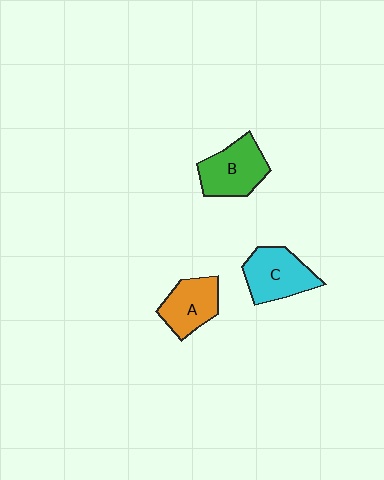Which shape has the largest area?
Shape C (cyan).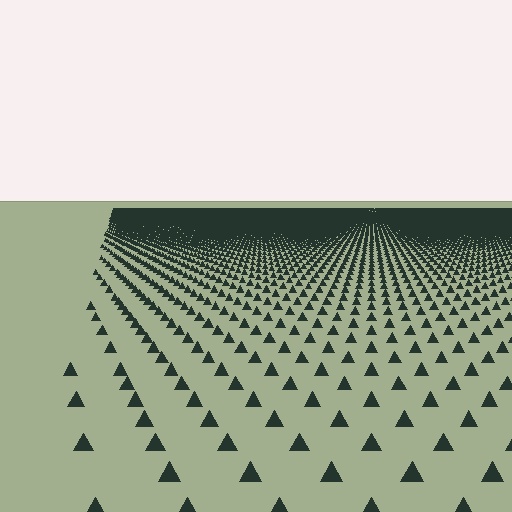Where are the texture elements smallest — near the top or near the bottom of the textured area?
Near the top.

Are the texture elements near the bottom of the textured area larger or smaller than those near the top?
Larger. Near the bottom, elements are closer to the viewer and appear at a bigger on-screen size.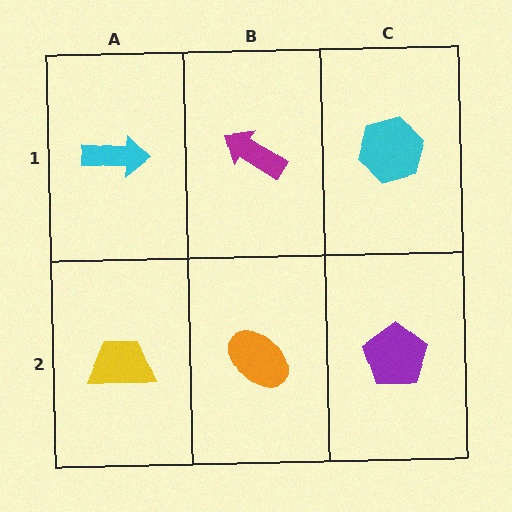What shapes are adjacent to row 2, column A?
A cyan arrow (row 1, column A), an orange ellipse (row 2, column B).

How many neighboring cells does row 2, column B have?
3.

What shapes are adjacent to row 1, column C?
A purple pentagon (row 2, column C), a magenta arrow (row 1, column B).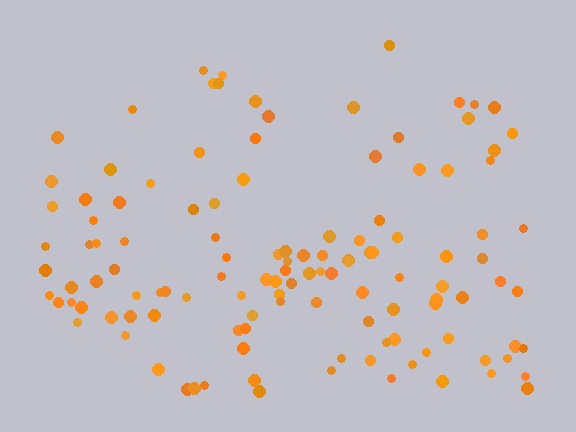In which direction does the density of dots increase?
From top to bottom, with the bottom side densest.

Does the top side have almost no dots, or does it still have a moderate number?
Still a moderate number, just noticeably fewer than the bottom.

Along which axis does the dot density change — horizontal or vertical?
Vertical.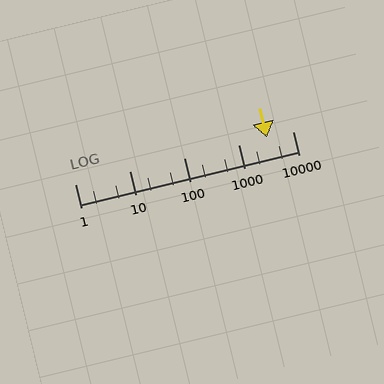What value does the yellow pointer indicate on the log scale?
The pointer indicates approximately 3300.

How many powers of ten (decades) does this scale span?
The scale spans 4 decades, from 1 to 10000.